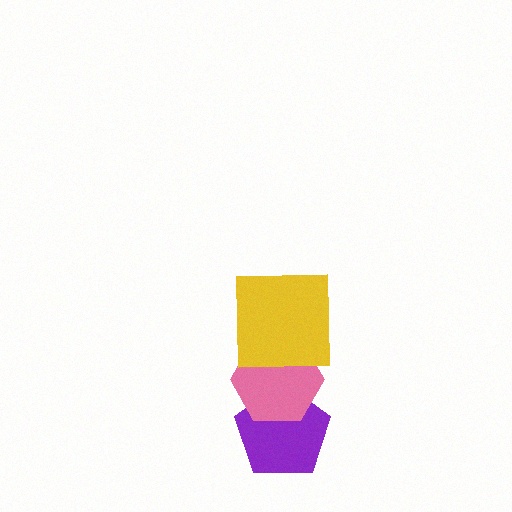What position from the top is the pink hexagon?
The pink hexagon is 2nd from the top.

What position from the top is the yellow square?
The yellow square is 1st from the top.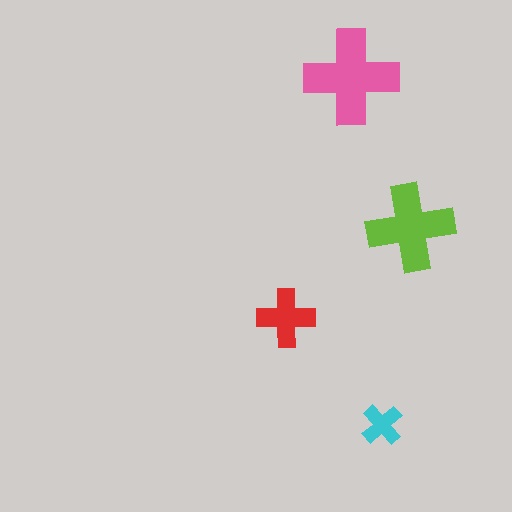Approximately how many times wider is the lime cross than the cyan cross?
About 2 times wider.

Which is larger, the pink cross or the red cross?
The pink one.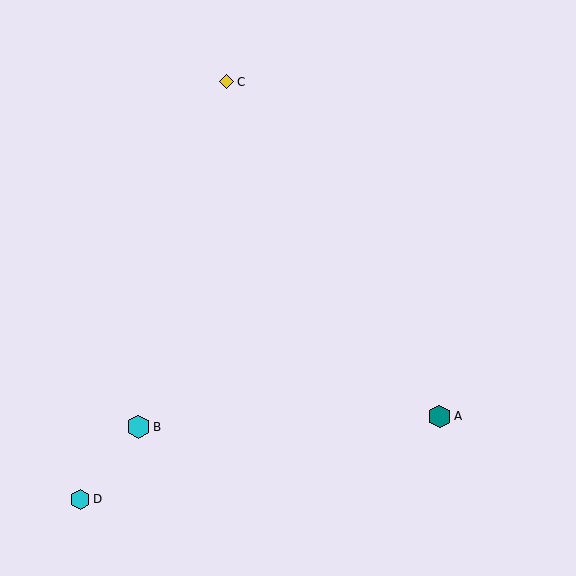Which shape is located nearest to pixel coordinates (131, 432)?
The cyan hexagon (labeled B) at (139, 427) is nearest to that location.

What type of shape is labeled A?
Shape A is a teal hexagon.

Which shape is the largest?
The cyan hexagon (labeled B) is the largest.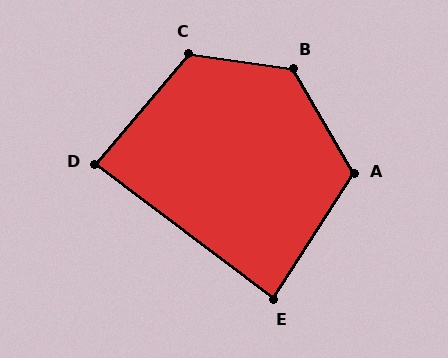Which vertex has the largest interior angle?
B, at approximately 128 degrees.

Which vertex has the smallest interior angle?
E, at approximately 86 degrees.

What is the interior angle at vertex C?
Approximately 122 degrees (obtuse).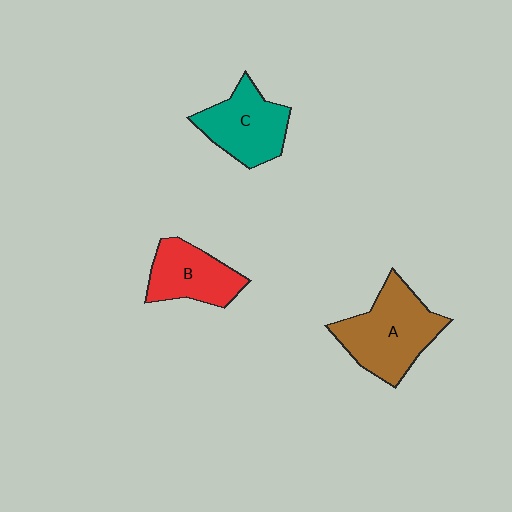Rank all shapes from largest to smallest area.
From largest to smallest: A (brown), C (teal), B (red).